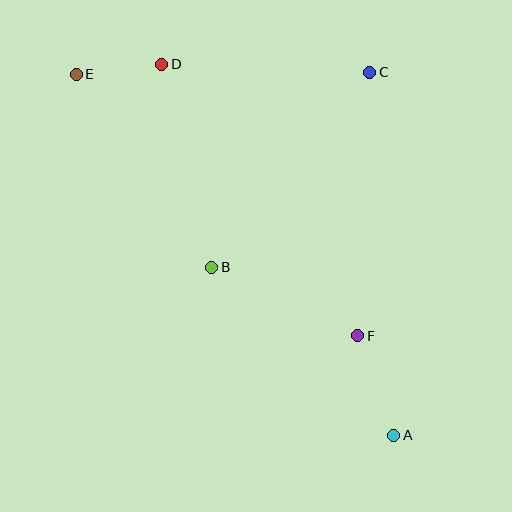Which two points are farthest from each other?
Points A and E are farthest from each other.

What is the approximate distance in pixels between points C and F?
The distance between C and F is approximately 264 pixels.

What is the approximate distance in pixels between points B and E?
The distance between B and E is approximately 236 pixels.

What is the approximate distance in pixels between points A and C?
The distance between A and C is approximately 364 pixels.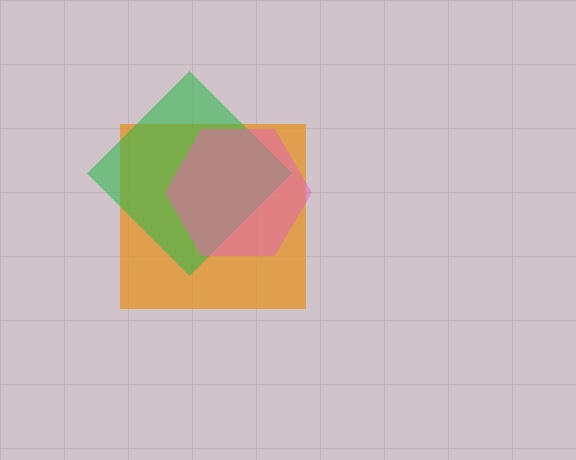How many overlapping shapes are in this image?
There are 3 overlapping shapes in the image.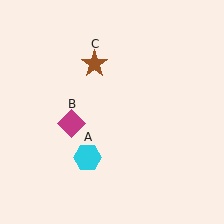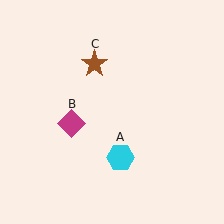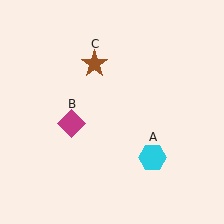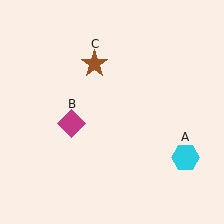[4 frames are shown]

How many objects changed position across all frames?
1 object changed position: cyan hexagon (object A).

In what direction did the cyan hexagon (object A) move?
The cyan hexagon (object A) moved right.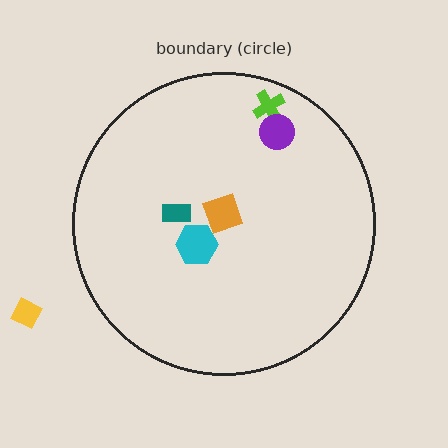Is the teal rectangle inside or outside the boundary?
Inside.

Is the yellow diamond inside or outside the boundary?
Outside.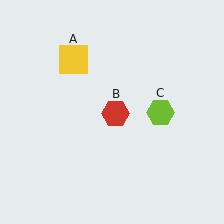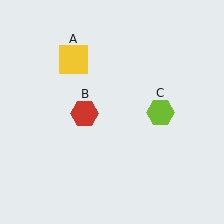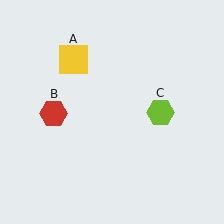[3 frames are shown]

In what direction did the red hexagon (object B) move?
The red hexagon (object B) moved left.